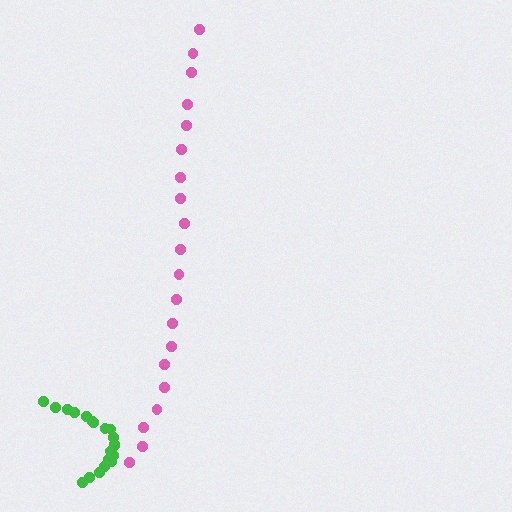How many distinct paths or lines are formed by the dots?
There are 2 distinct paths.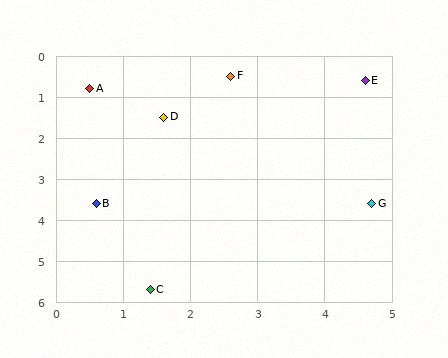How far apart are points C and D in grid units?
Points C and D are about 4.2 grid units apart.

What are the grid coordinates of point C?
Point C is at approximately (1.4, 5.7).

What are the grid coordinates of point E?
Point E is at approximately (4.6, 0.6).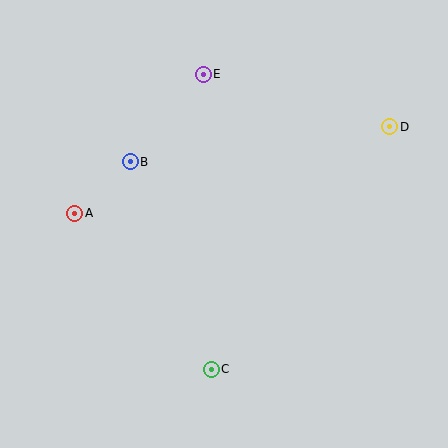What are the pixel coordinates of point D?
Point D is at (390, 127).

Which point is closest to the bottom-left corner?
Point C is closest to the bottom-left corner.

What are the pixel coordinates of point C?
Point C is at (211, 369).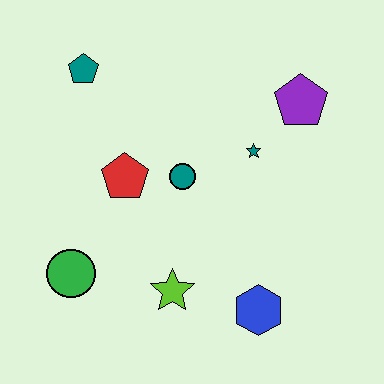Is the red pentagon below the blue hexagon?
No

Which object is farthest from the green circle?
The purple pentagon is farthest from the green circle.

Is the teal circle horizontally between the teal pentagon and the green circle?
No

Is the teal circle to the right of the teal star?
No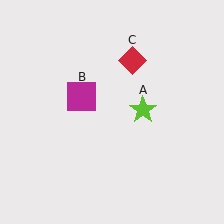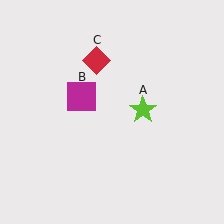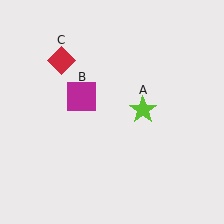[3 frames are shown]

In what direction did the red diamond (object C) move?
The red diamond (object C) moved left.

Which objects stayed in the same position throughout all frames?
Lime star (object A) and magenta square (object B) remained stationary.